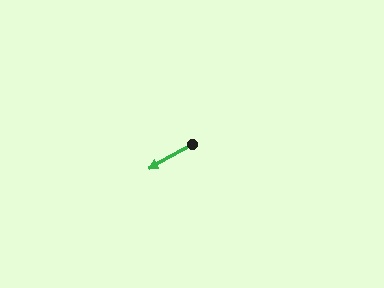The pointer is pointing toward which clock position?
Roughly 8 o'clock.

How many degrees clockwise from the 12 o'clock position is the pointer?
Approximately 241 degrees.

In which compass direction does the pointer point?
Southwest.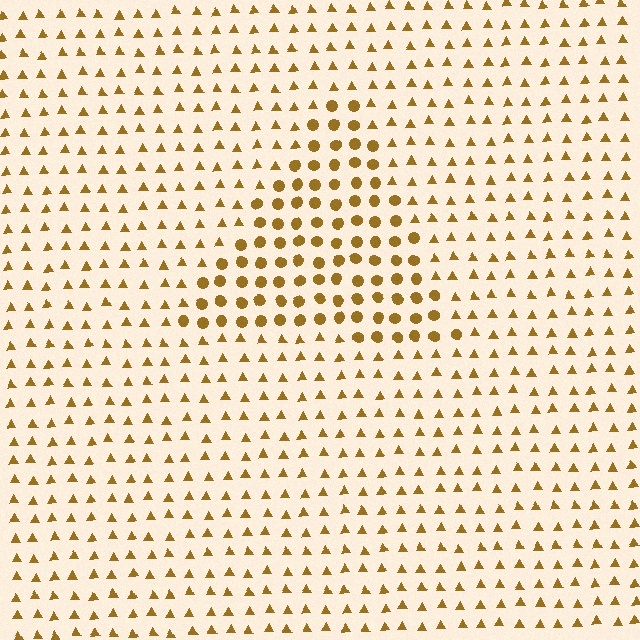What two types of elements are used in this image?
The image uses circles inside the triangle region and triangles outside it.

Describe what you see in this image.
The image is filled with small brown elements arranged in a uniform grid. A triangle-shaped region contains circles, while the surrounding area contains triangles. The boundary is defined purely by the change in element shape.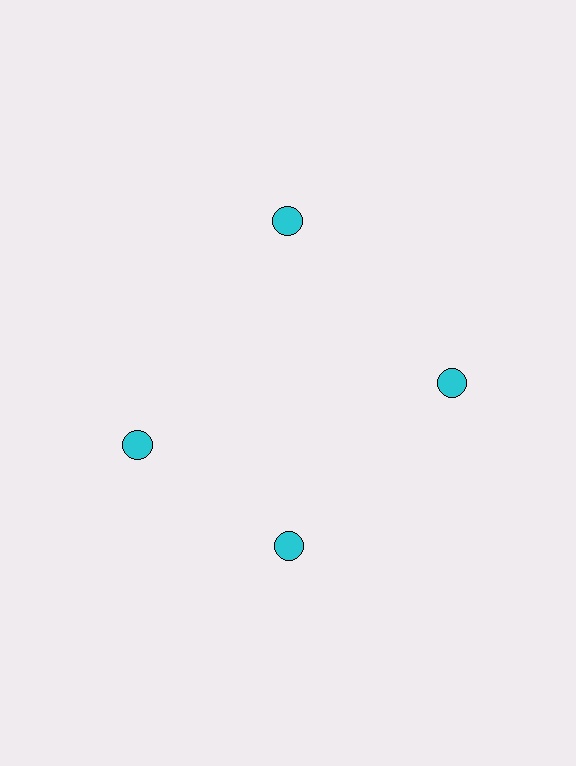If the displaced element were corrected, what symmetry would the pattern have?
It would have 4-fold rotational symmetry — the pattern would map onto itself every 90 degrees.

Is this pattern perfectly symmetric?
No. The 4 cyan circles are arranged in a ring, but one element near the 9 o'clock position is rotated out of alignment along the ring, breaking the 4-fold rotational symmetry.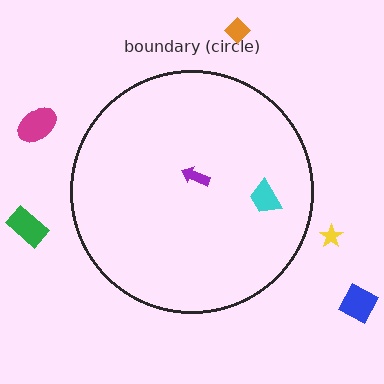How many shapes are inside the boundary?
2 inside, 5 outside.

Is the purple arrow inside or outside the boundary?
Inside.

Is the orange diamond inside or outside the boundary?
Outside.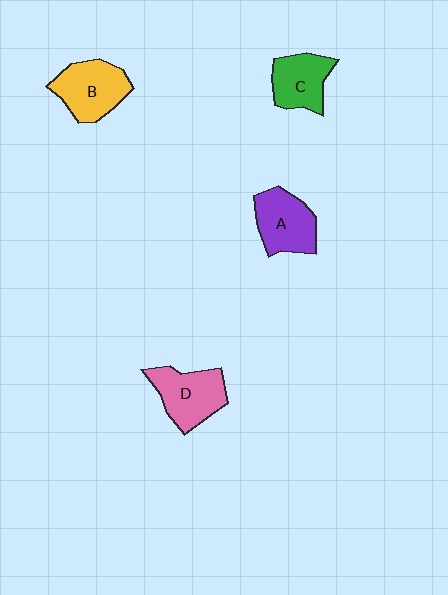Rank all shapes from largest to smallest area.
From largest to smallest: B (yellow), D (pink), A (purple), C (green).